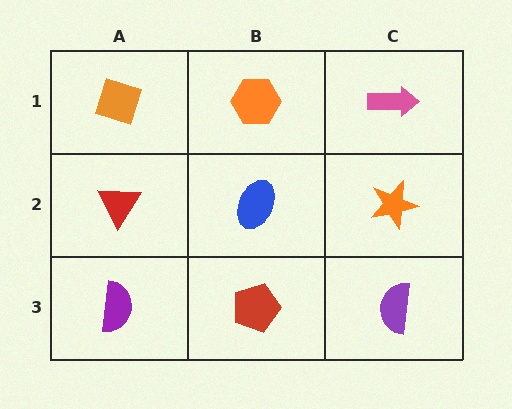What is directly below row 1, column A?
A red triangle.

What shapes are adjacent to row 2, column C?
A pink arrow (row 1, column C), a purple semicircle (row 3, column C), a blue ellipse (row 2, column B).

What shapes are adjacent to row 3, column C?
An orange star (row 2, column C), a red pentagon (row 3, column B).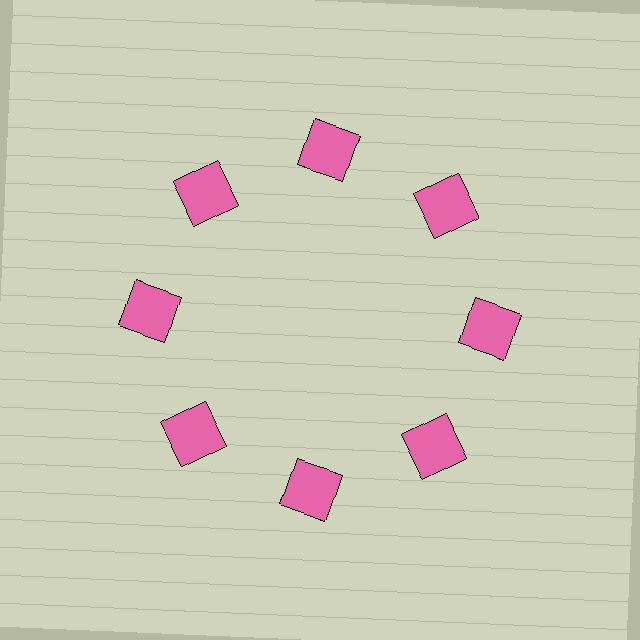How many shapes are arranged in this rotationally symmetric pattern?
There are 8 shapes, arranged in 8 groups of 1.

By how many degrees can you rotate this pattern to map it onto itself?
The pattern maps onto itself every 45 degrees of rotation.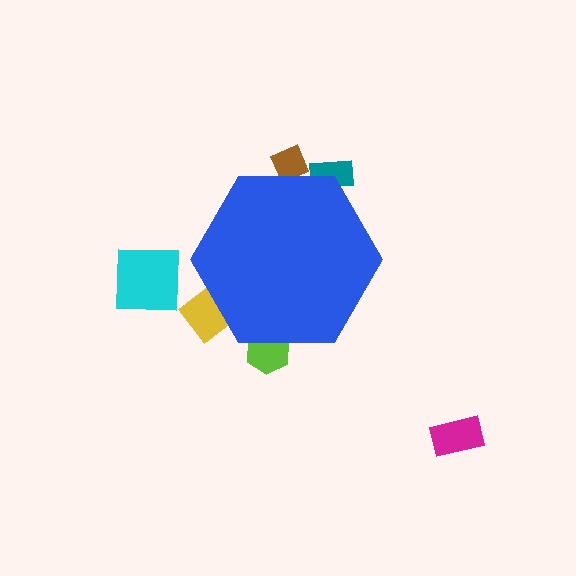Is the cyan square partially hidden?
No, the cyan square is fully visible.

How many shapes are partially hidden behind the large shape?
4 shapes are partially hidden.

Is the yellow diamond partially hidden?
Yes, the yellow diamond is partially hidden behind the blue hexagon.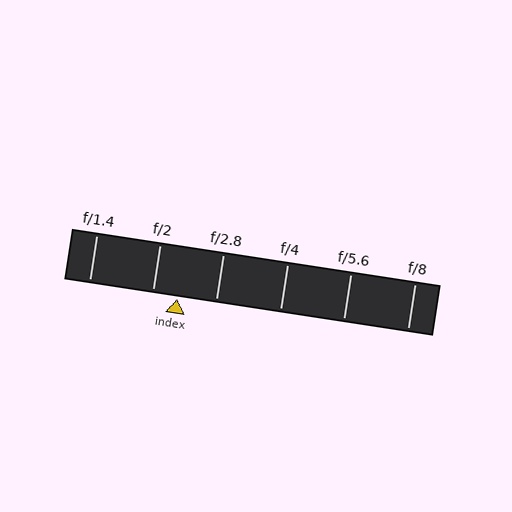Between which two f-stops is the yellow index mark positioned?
The index mark is between f/2 and f/2.8.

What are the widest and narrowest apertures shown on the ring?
The widest aperture shown is f/1.4 and the narrowest is f/8.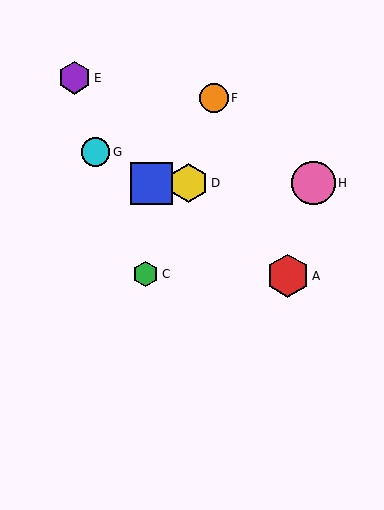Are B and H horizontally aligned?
Yes, both are at y≈183.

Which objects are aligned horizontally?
Objects B, D, H are aligned horizontally.